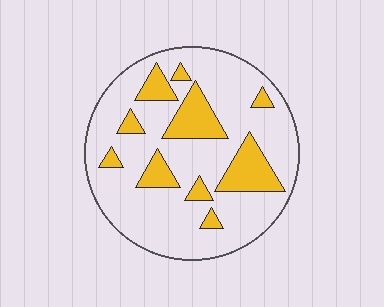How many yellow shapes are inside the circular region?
10.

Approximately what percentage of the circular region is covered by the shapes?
Approximately 20%.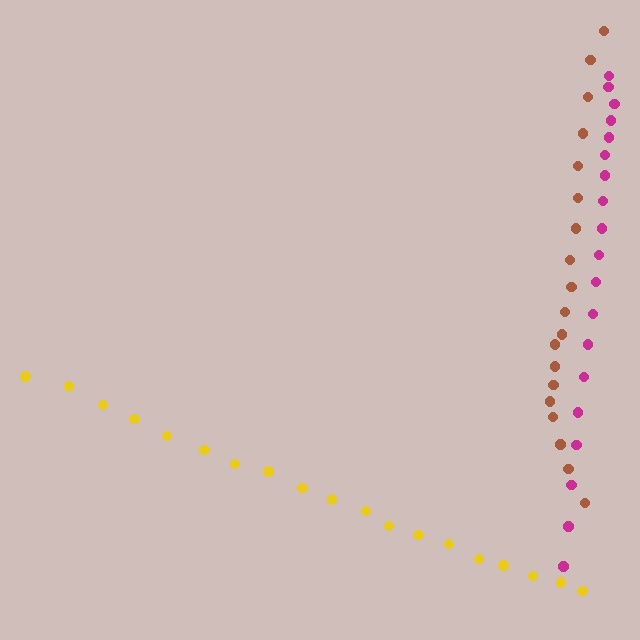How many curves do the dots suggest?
There are 3 distinct paths.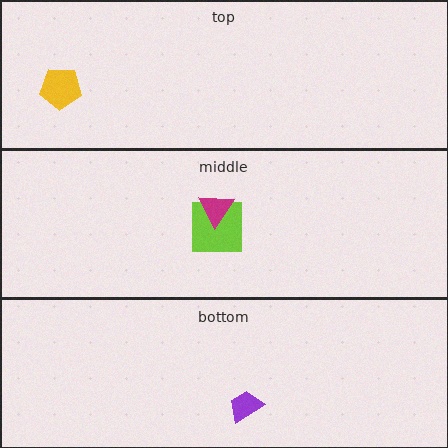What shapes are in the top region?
The yellow pentagon.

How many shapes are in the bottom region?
1.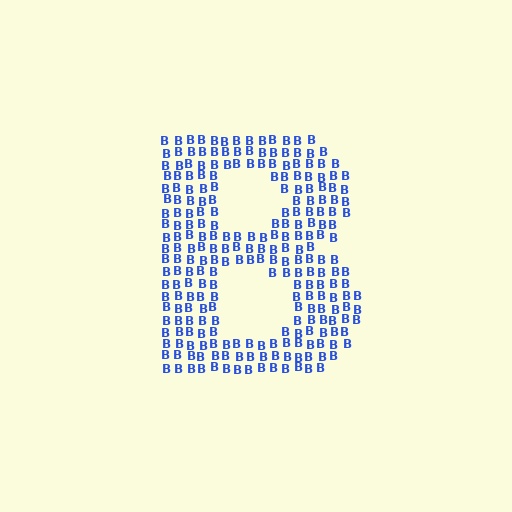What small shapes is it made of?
It is made of small letter B's.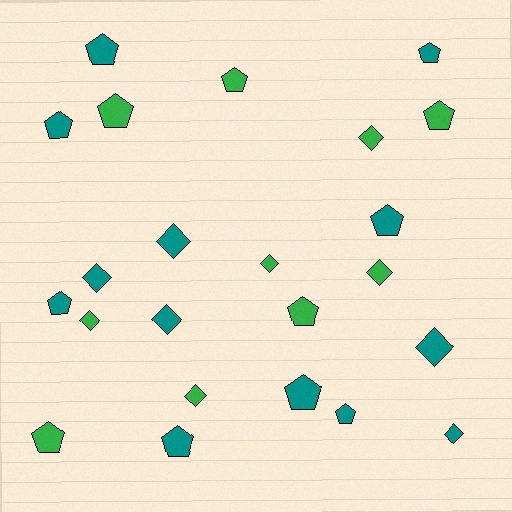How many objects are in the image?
There are 23 objects.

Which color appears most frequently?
Teal, with 13 objects.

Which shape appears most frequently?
Pentagon, with 13 objects.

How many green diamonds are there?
There are 5 green diamonds.